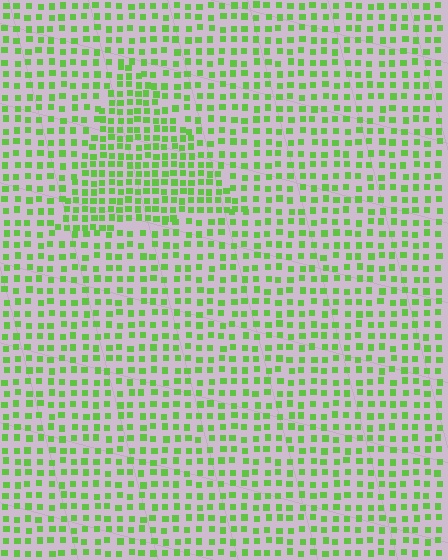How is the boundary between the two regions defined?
The boundary is defined by a change in element density (approximately 1.6x ratio). All elements are the same color, size, and shape.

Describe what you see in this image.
The image contains small lime elements arranged at two different densities. A triangle-shaped region is visible where the elements are more densely packed than the surrounding area.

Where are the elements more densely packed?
The elements are more densely packed inside the triangle boundary.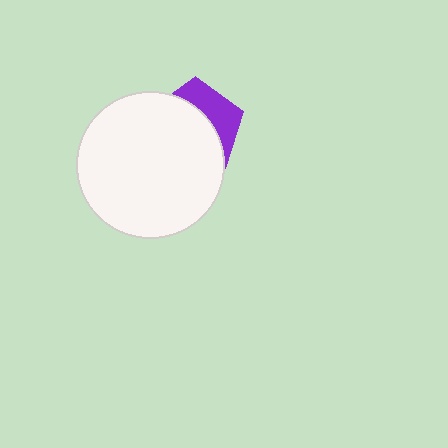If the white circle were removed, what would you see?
You would see the complete purple pentagon.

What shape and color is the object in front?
The object in front is a white circle.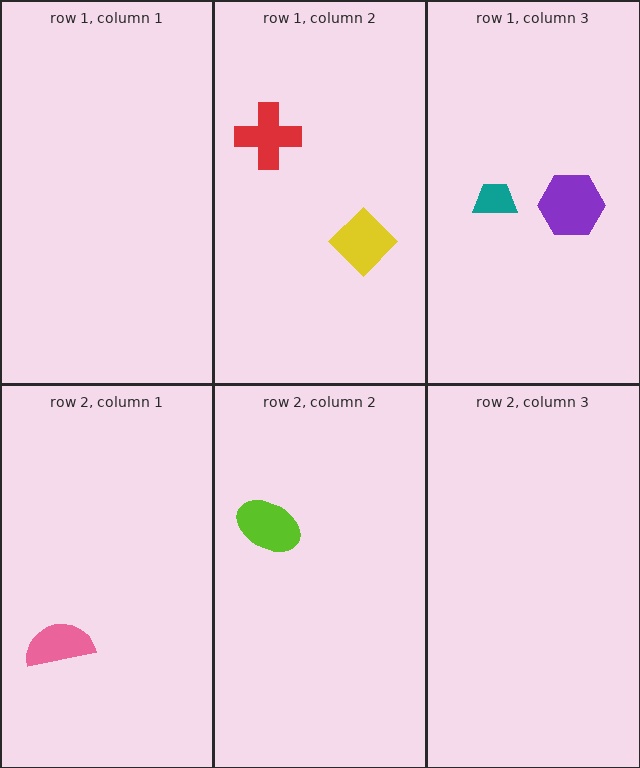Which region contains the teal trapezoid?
The row 1, column 3 region.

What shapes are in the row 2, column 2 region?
The lime ellipse.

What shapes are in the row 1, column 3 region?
The purple hexagon, the teal trapezoid.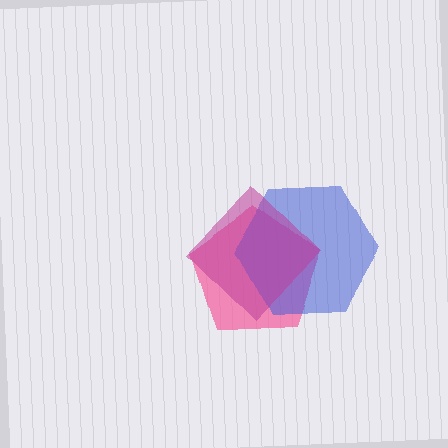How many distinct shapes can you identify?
There are 3 distinct shapes: a pink pentagon, a blue hexagon, a magenta diamond.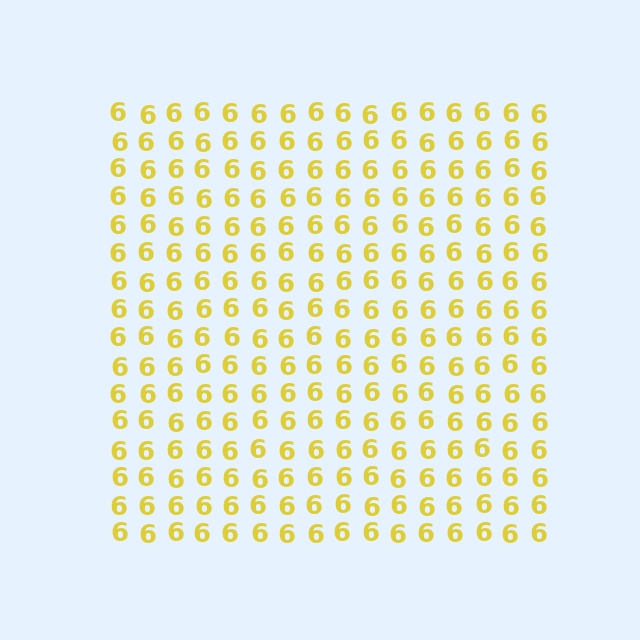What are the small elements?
The small elements are digit 6's.